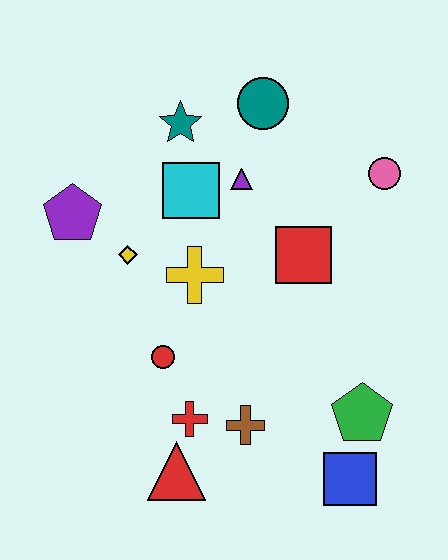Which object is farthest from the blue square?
The teal star is farthest from the blue square.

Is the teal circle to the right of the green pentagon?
No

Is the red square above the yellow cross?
Yes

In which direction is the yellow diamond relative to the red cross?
The yellow diamond is above the red cross.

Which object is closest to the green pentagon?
The blue square is closest to the green pentagon.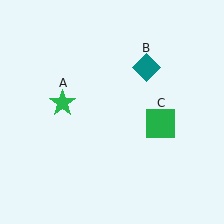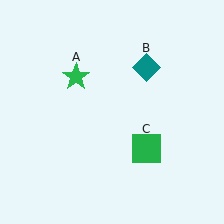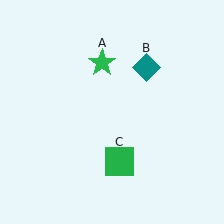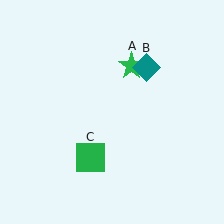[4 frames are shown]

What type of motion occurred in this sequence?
The green star (object A), green square (object C) rotated clockwise around the center of the scene.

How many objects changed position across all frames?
2 objects changed position: green star (object A), green square (object C).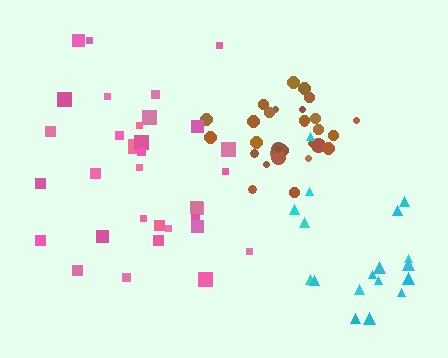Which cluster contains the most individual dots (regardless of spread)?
Pink (33).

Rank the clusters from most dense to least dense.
brown, cyan, pink.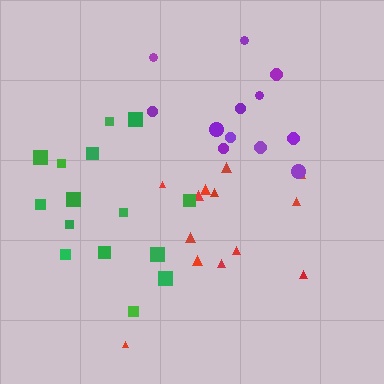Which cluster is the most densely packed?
Green.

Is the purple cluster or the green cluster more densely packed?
Green.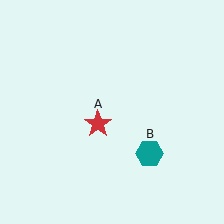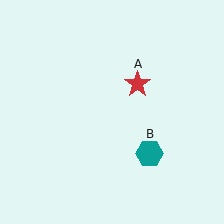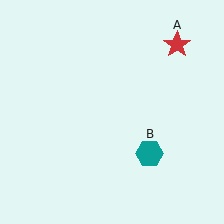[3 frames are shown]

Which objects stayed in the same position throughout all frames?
Teal hexagon (object B) remained stationary.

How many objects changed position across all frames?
1 object changed position: red star (object A).